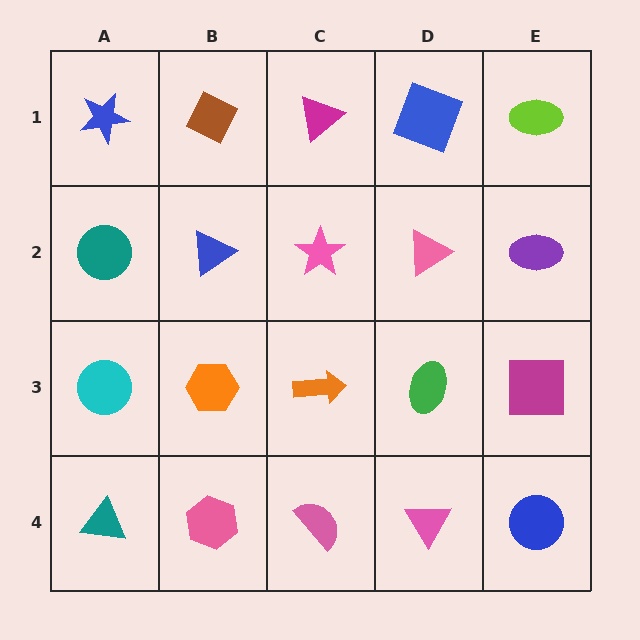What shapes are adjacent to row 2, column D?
A blue square (row 1, column D), a green ellipse (row 3, column D), a pink star (row 2, column C), a purple ellipse (row 2, column E).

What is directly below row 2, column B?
An orange hexagon.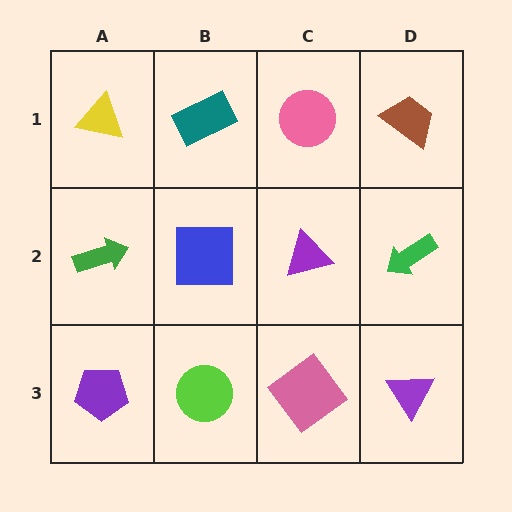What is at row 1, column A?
A yellow triangle.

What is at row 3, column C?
A pink diamond.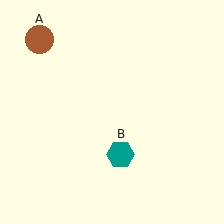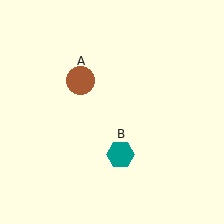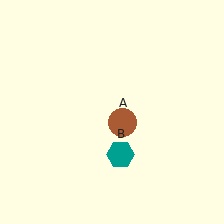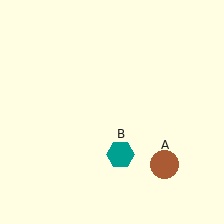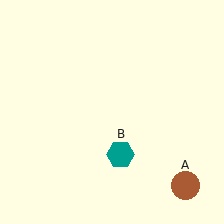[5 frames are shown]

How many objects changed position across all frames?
1 object changed position: brown circle (object A).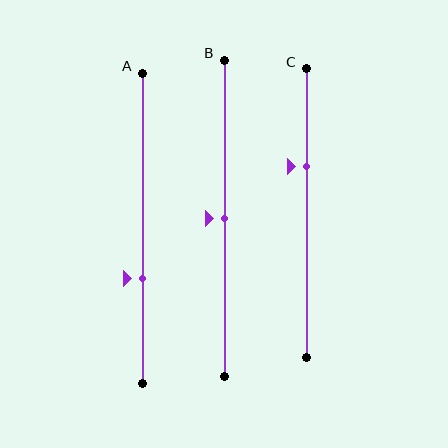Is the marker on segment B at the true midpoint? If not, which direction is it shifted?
Yes, the marker on segment B is at the true midpoint.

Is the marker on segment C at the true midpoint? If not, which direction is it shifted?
No, the marker on segment C is shifted upward by about 16% of the segment length.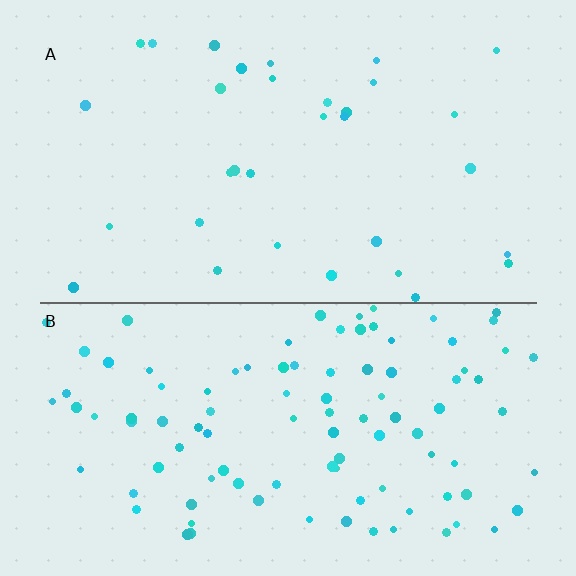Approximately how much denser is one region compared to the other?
Approximately 3.2× — region B over region A.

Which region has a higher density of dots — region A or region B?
B (the bottom).